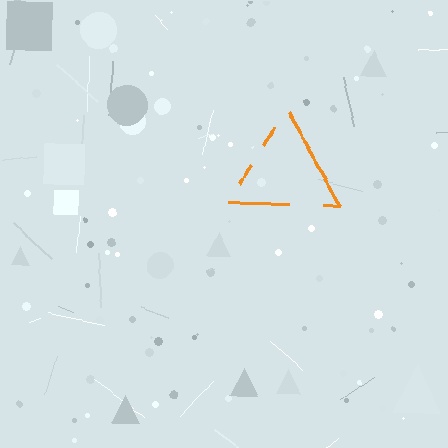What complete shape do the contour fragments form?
The contour fragments form a triangle.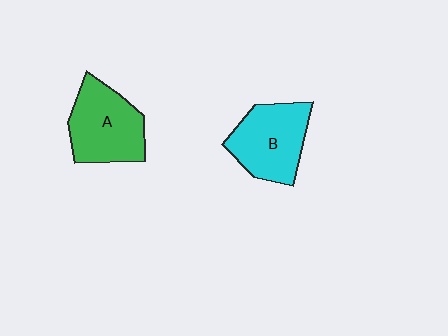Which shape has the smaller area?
Shape B (cyan).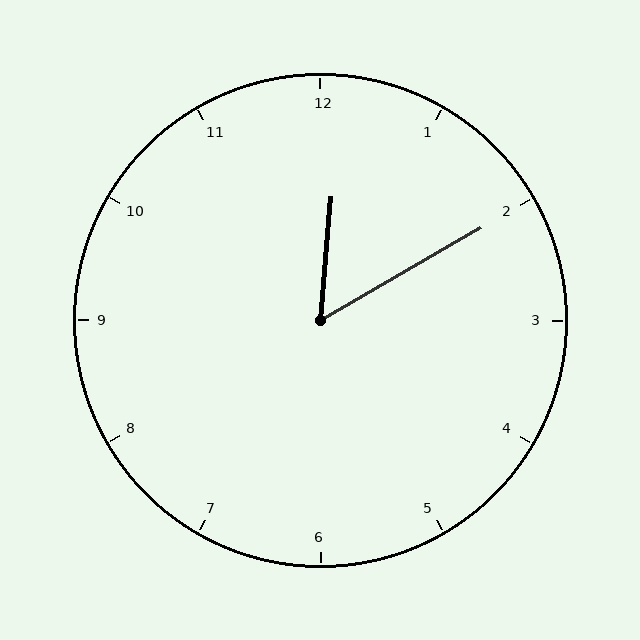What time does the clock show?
12:10.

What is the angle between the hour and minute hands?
Approximately 55 degrees.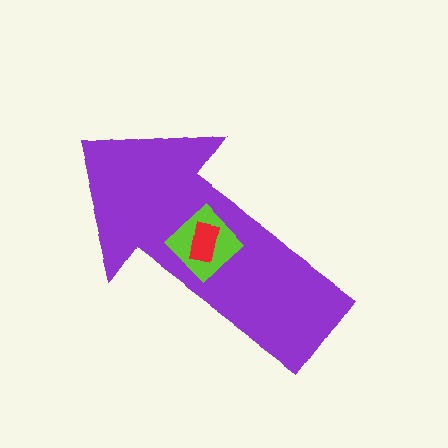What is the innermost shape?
The red rectangle.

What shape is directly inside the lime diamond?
The red rectangle.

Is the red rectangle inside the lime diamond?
Yes.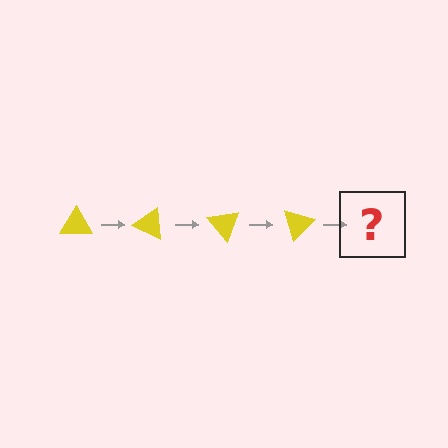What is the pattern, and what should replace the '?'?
The pattern is that the triangle rotates 25 degrees each step. The '?' should be a yellow triangle rotated 100 degrees.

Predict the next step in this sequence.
The next step is a yellow triangle rotated 100 degrees.